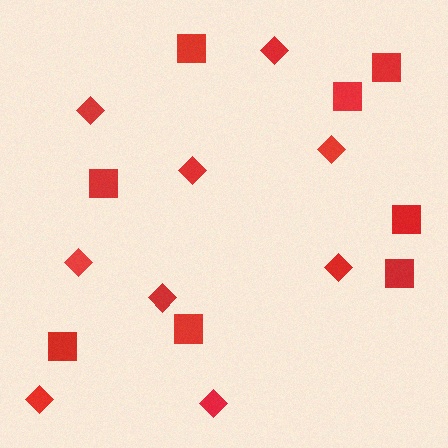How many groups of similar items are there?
There are 2 groups: one group of diamonds (9) and one group of squares (8).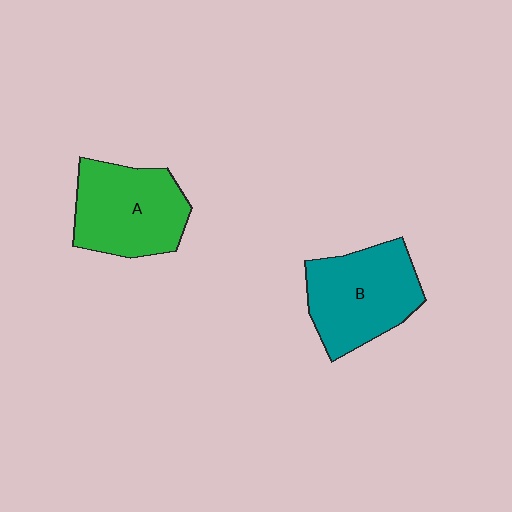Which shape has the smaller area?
Shape A (green).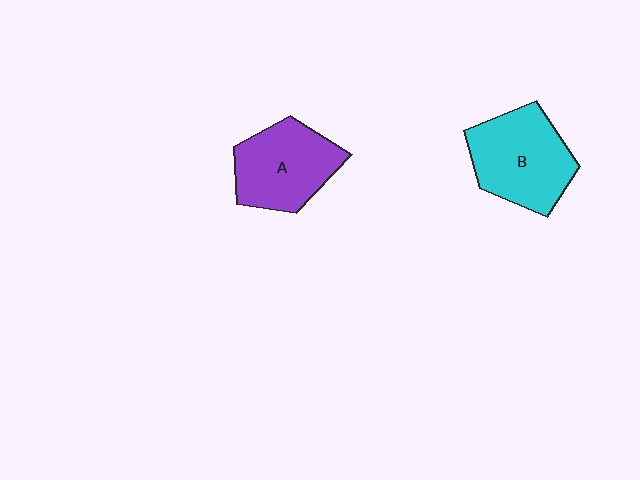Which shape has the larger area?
Shape B (cyan).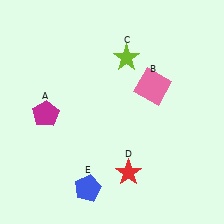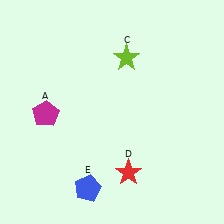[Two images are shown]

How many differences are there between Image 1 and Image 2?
There is 1 difference between the two images.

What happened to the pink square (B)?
The pink square (B) was removed in Image 2. It was in the top-right area of Image 1.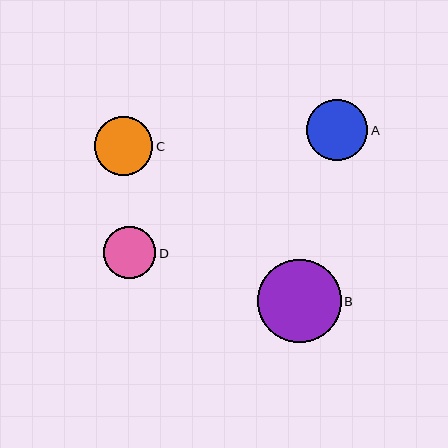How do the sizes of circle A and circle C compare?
Circle A and circle C are approximately the same size.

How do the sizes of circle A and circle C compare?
Circle A and circle C are approximately the same size.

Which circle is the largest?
Circle B is the largest with a size of approximately 83 pixels.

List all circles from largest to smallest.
From largest to smallest: B, A, C, D.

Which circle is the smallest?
Circle D is the smallest with a size of approximately 53 pixels.